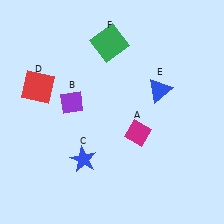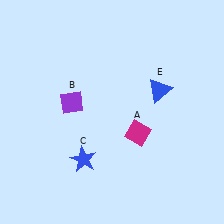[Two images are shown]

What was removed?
The red square (D), the green square (F) were removed in Image 2.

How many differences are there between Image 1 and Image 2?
There are 2 differences between the two images.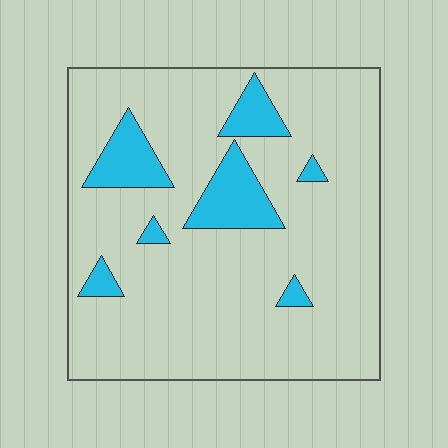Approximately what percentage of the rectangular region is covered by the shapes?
Approximately 15%.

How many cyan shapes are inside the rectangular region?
7.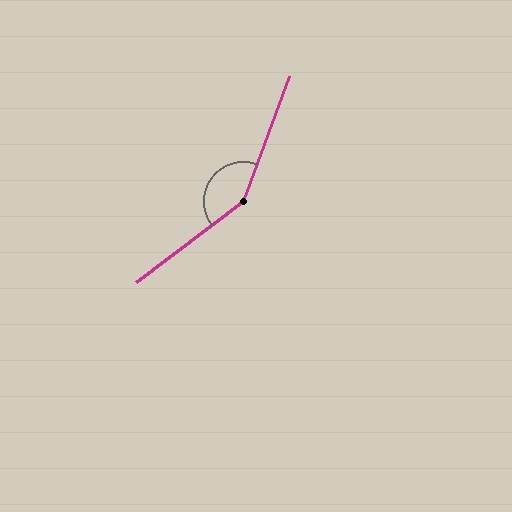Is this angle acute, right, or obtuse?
It is obtuse.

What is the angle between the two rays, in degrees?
Approximately 147 degrees.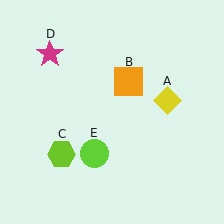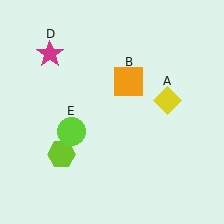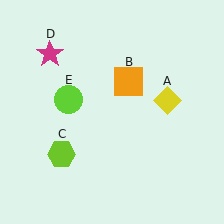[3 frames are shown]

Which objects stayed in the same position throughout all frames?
Yellow diamond (object A) and orange square (object B) and lime hexagon (object C) and magenta star (object D) remained stationary.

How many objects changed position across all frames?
1 object changed position: lime circle (object E).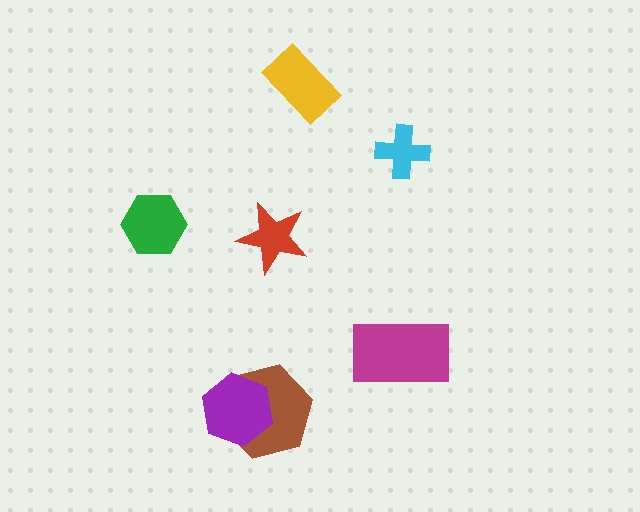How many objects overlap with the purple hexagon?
1 object overlaps with the purple hexagon.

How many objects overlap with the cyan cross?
0 objects overlap with the cyan cross.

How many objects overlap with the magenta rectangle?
0 objects overlap with the magenta rectangle.